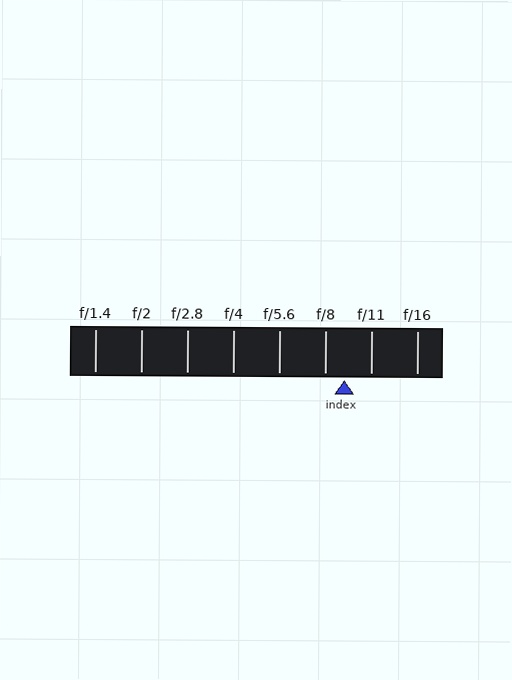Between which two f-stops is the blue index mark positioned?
The index mark is between f/8 and f/11.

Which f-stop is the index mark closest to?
The index mark is closest to f/8.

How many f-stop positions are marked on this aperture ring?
There are 8 f-stop positions marked.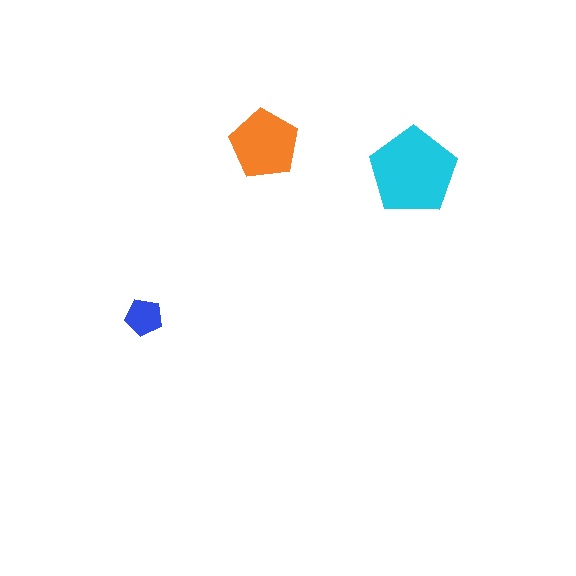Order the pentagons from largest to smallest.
the cyan one, the orange one, the blue one.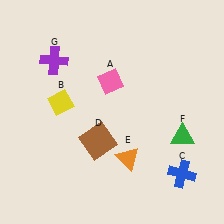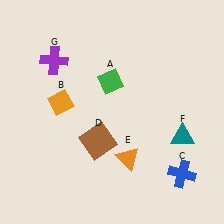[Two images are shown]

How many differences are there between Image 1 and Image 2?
There are 3 differences between the two images.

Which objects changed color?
A changed from pink to green. B changed from yellow to orange. F changed from green to teal.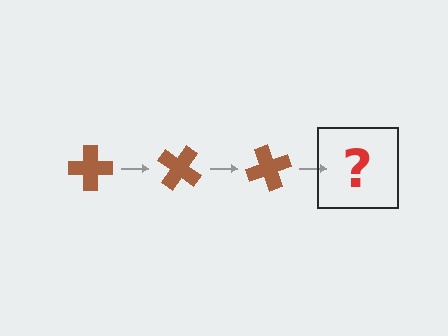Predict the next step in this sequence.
The next step is a brown cross rotated 105 degrees.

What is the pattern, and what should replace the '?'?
The pattern is that the cross rotates 35 degrees each step. The '?' should be a brown cross rotated 105 degrees.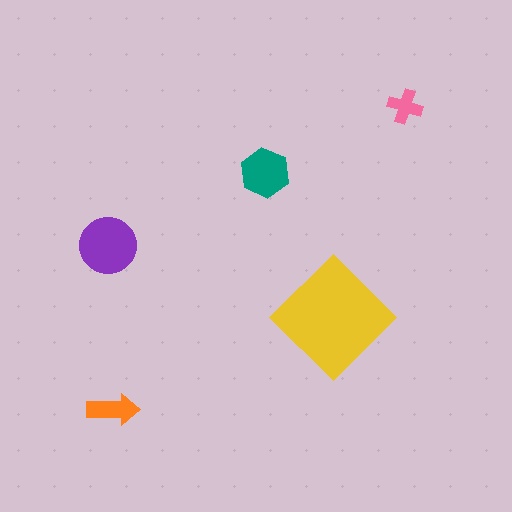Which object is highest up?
The pink cross is topmost.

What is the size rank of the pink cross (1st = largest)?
5th.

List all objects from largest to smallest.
The yellow diamond, the purple circle, the teal hexagon, the orange arrow, the pink cross.